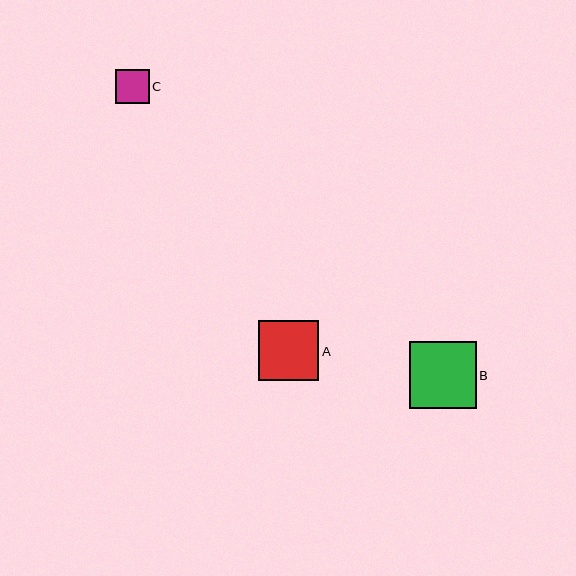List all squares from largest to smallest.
From largest to smallest: B, A, C.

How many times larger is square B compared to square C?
Square B is approximately 2.0 times the size of square C.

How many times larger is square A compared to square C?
Square A is approximately 1.8 times the size of square C.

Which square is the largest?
Square B is the largest with a size of approximately 66 pixels.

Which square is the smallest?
Square C is the smallest with a size of approximately 34 pixels.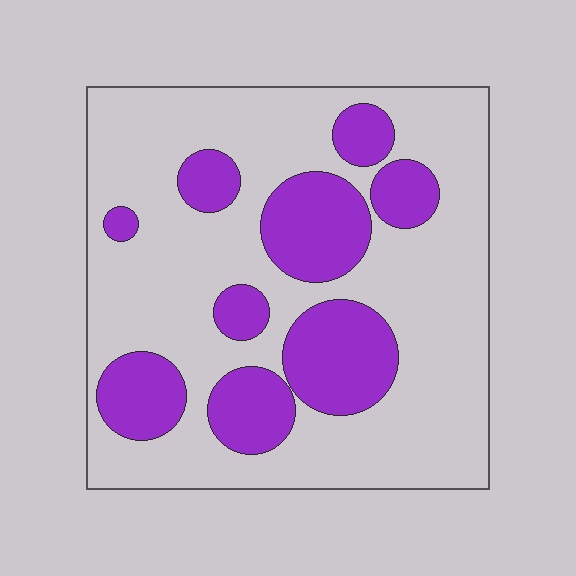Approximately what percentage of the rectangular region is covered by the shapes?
Approximately 30%.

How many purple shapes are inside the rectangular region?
9.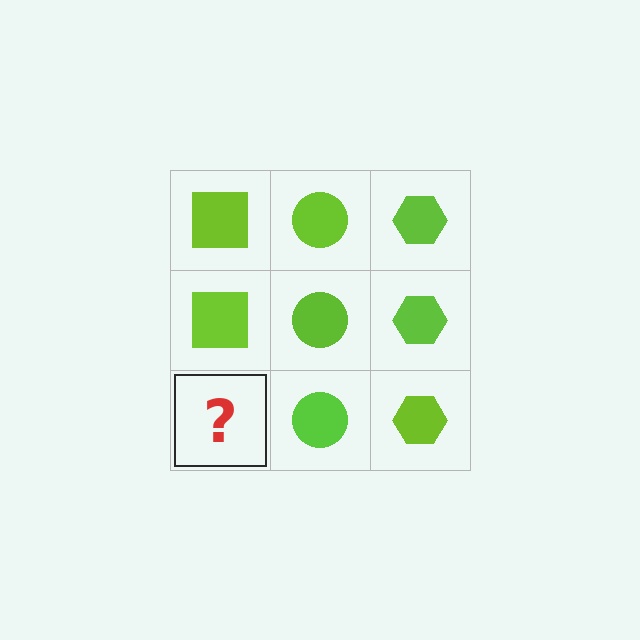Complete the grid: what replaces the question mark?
The question mark should be replaced with a lime square.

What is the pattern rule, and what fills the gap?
The rule is that each column has a consistent shape. The gap should be filled with a lime square.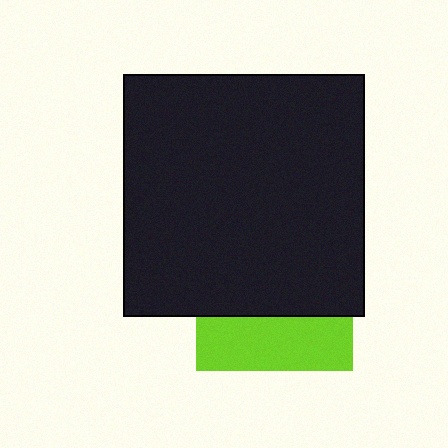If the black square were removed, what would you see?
You would see the complete lime square.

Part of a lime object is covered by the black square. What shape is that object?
It is a square.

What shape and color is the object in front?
The object in front is a black square.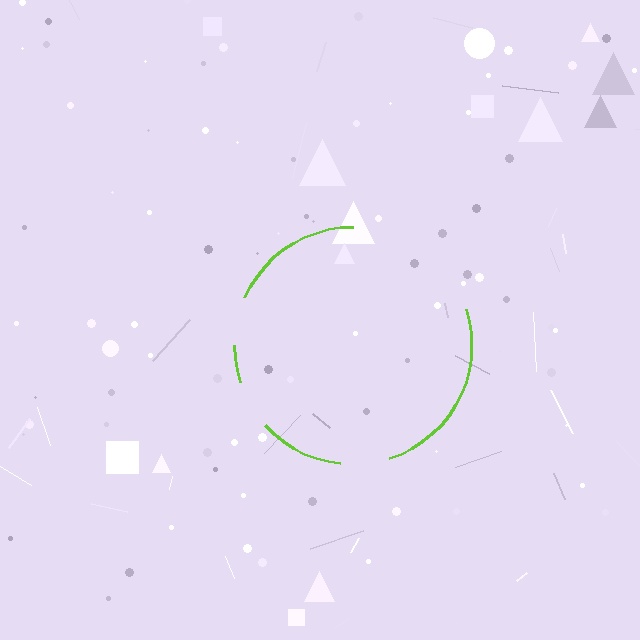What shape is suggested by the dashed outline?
The dashed outline suggests a circle.